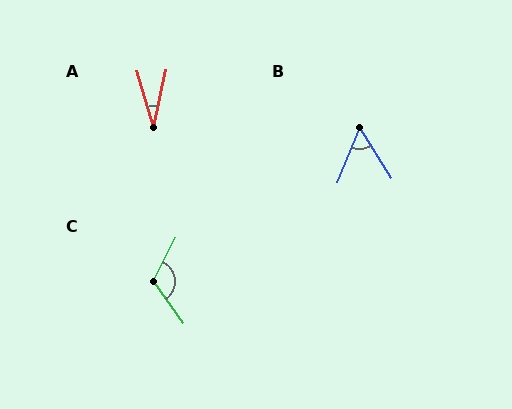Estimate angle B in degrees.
Approximately 54 degrees.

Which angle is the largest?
C, at approximately 117 degrees.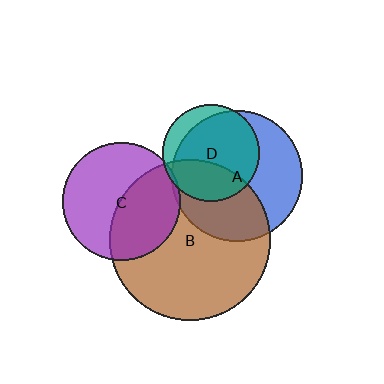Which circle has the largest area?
Circle B (brown).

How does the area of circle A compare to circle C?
Approximately 1.2 times.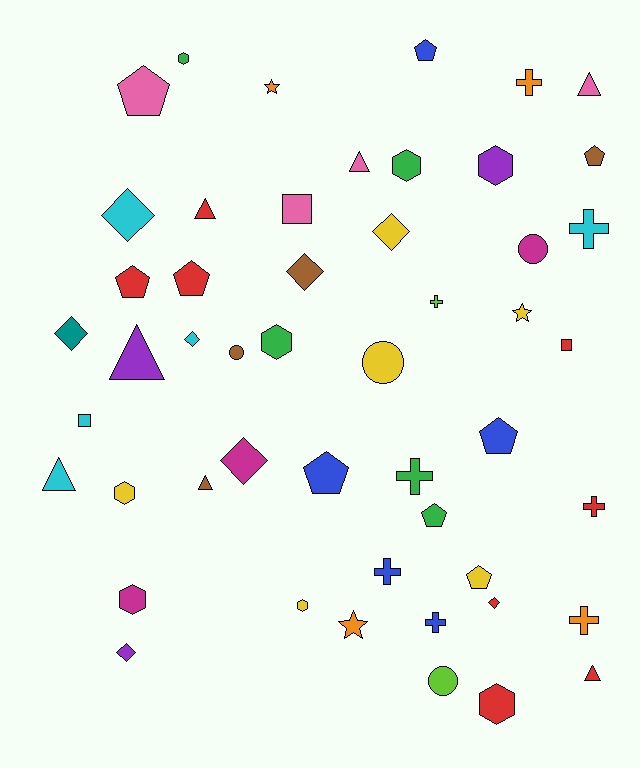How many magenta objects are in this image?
There are 3 magenta objects.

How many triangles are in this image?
There are 7 triangles.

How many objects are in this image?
There are 50 objects.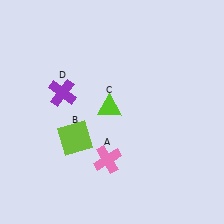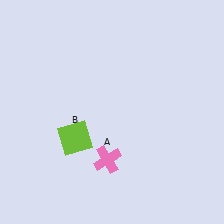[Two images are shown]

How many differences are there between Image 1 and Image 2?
There are 2 differences between the two images.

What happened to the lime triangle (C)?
The lime triangle (C) was removed in Image 2. It was in the top-left area of Image 1.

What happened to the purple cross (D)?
The purple cross (D) was removed in Image 2. It was in the top-left area of Image 1.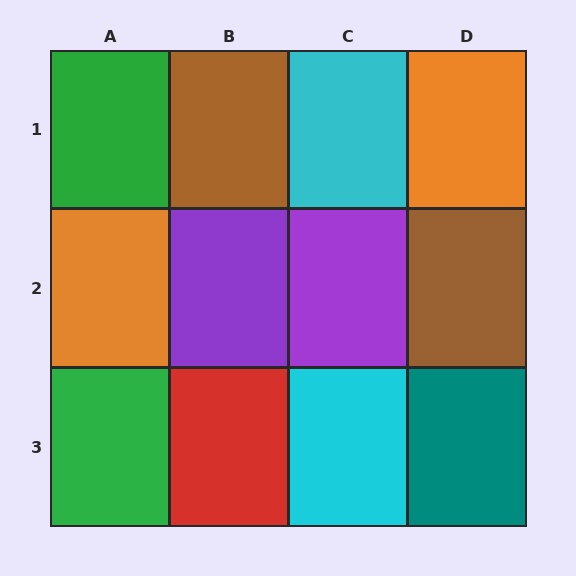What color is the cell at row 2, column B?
Purple.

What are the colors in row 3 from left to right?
Green, red, cyan, teal.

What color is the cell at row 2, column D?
Brown.